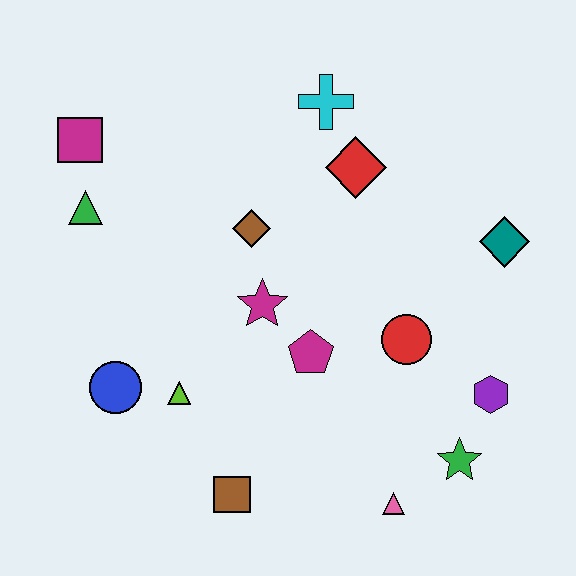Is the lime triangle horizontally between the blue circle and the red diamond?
Yes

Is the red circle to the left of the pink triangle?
No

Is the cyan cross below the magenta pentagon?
No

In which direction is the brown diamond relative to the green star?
The brown diamond is above the green star.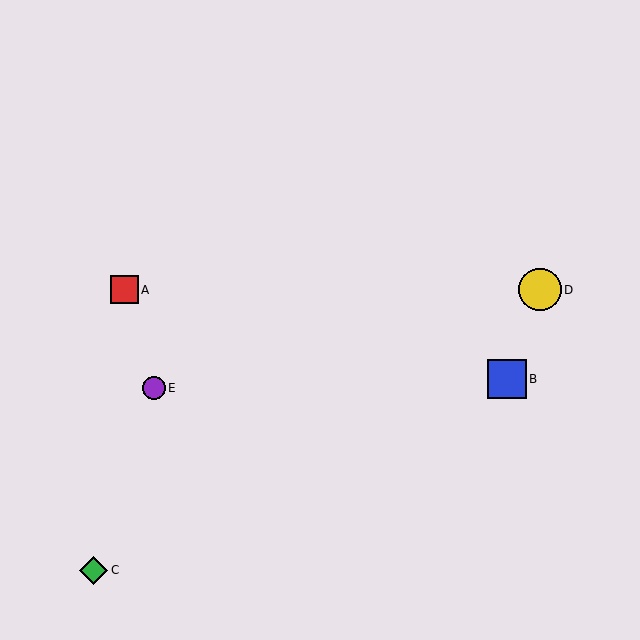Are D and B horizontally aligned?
No, D is at y≈290 and B is at y≈379.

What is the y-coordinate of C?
Object C is at y≈571.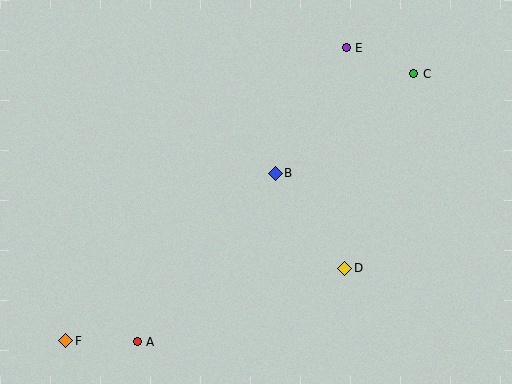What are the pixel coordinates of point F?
Point F is at (66, 341).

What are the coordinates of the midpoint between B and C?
The midpoint between B and C is at (345, 123).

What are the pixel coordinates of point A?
Point A is at (137, 342).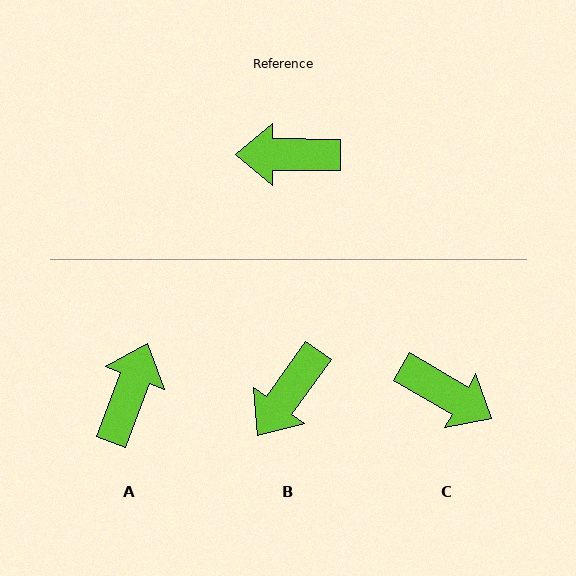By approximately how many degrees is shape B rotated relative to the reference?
Approximately 55 degrees counter-clockwise.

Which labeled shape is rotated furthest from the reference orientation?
C, about 150 degrees away.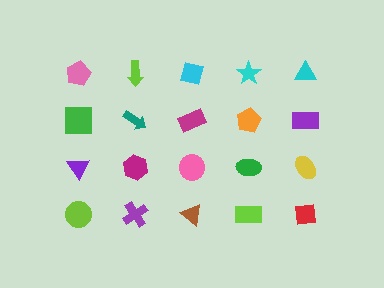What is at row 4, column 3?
A brown triangle.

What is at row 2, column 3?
A magenta rectangle.